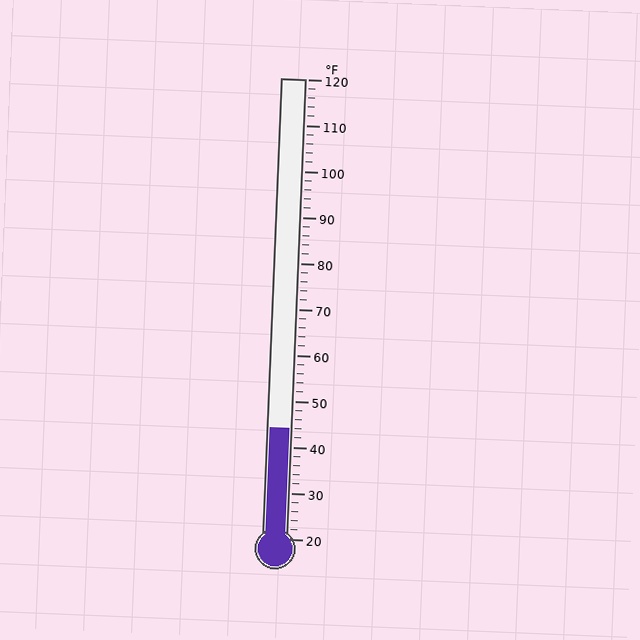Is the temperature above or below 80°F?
The temperature is below 80°F.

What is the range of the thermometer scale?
The thermometer scale ranges from 20°F to 120°F.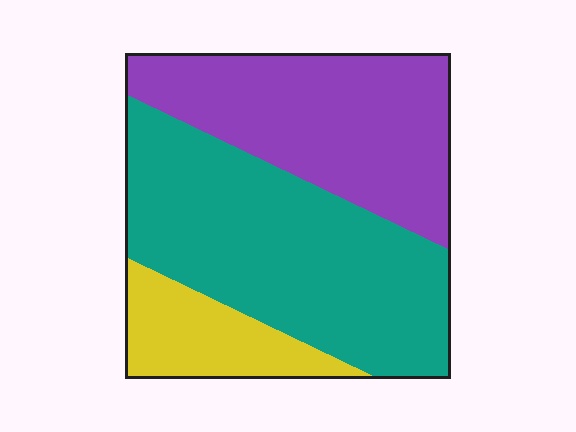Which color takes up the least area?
Yellow, at roughly 15%.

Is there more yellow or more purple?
Purple.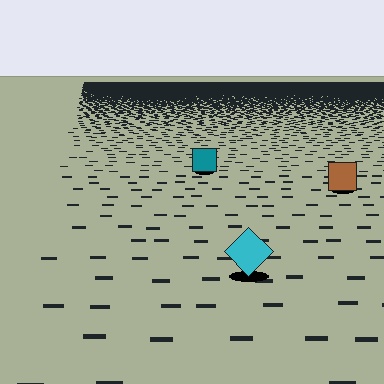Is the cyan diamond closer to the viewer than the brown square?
Yes. The cyan diamond is closer — you can tell from the texture gradient: the ground texture is coarser near it.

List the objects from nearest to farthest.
From nearest to farthest: the cyan diamond, the brown square, the teal square.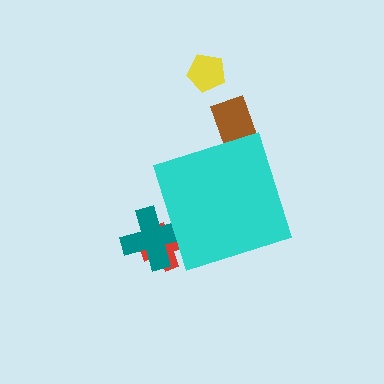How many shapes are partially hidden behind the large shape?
3 shapes are partially hidden.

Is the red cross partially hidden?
Yes, the red cross is partially hidden behind the cyan diamond.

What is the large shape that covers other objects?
A cyan diamond.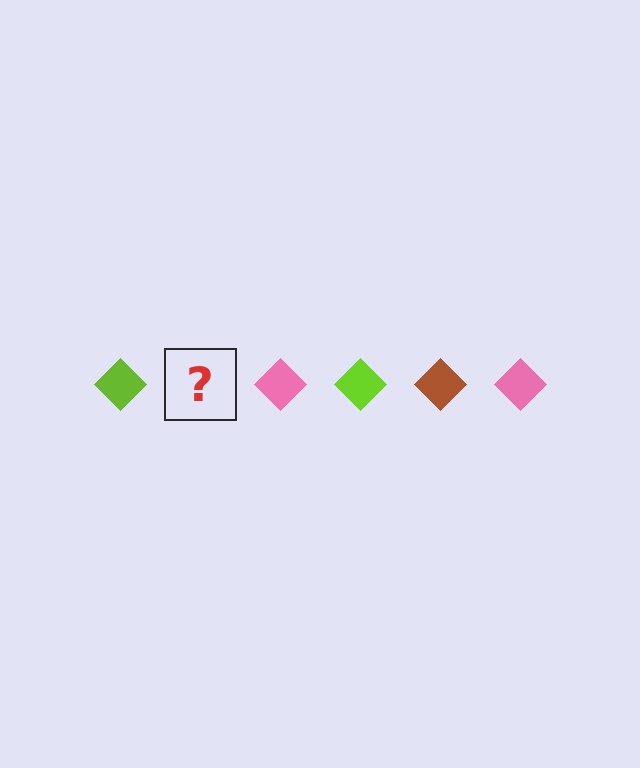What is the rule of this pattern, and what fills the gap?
The rule is that the pattern cycles through lime, brown, pink diamonds. The gap should be filled with a brown diamond.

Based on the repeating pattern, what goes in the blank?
The blank should be a brown diamond.